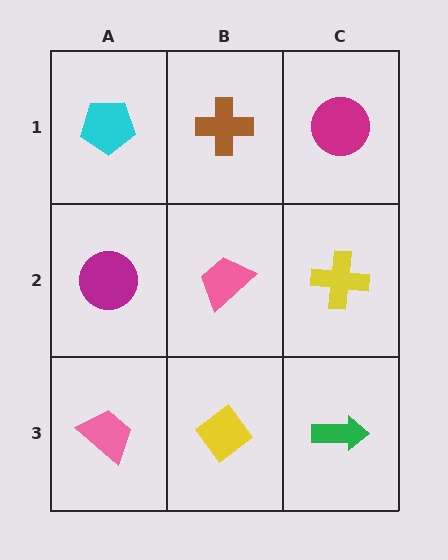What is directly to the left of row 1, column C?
A brown cross.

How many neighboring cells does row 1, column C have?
2.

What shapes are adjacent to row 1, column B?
A pink trapezoid (row 2, column B), a cyan pentagon (row 1, column A), a magenta circle (row 1, column C).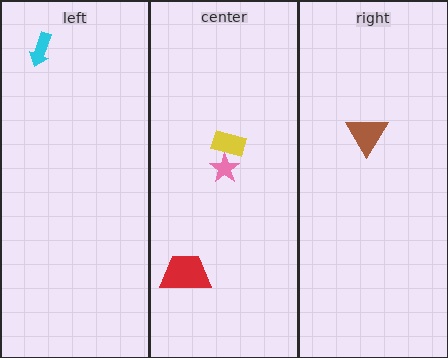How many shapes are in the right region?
1.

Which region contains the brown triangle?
The right region.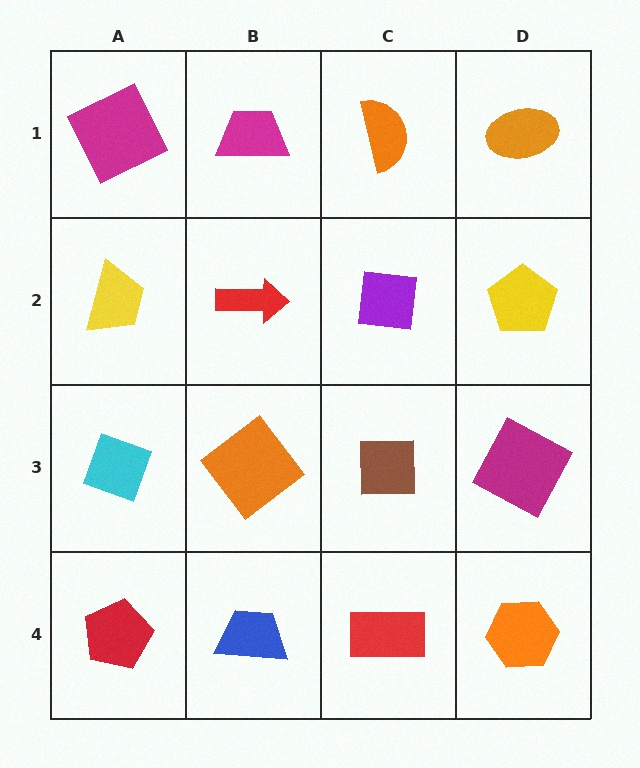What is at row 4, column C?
A red rectangle.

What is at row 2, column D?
A yellow pentagon.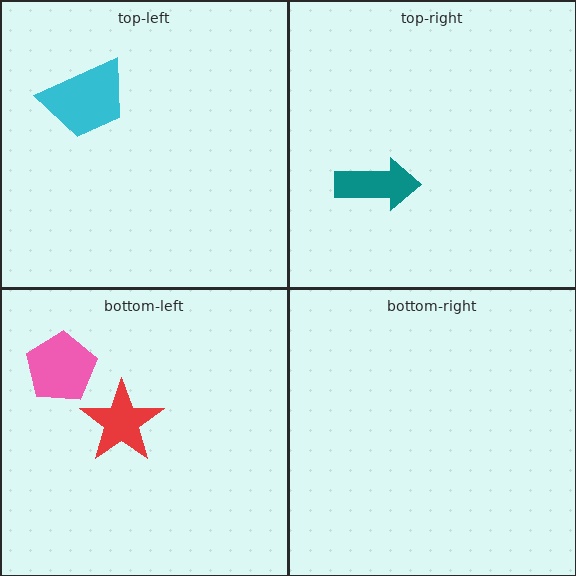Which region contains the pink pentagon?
The bottom-left region.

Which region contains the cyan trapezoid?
The top-left region.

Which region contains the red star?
The bottom-left region.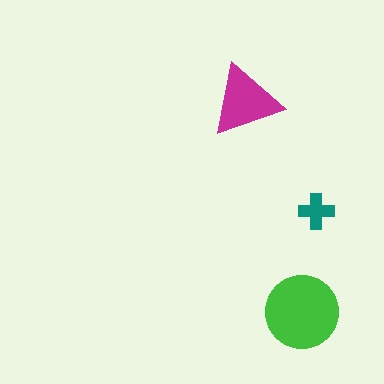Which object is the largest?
The green circle.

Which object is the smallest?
The teal cross.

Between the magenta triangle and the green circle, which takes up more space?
The green circle.